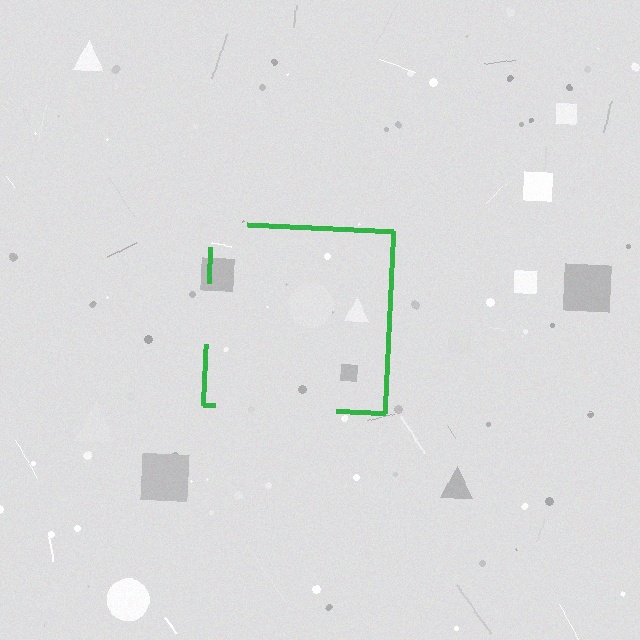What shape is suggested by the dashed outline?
The dashed outline suggests a square.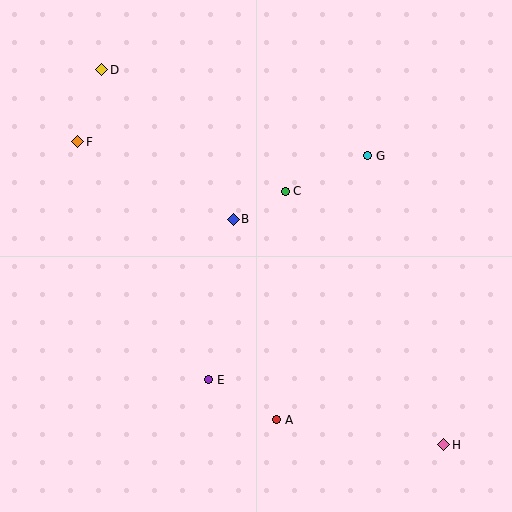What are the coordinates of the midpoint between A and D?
The midpoint between A and D is at (189, 245).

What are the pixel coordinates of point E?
Point E is at (209, 380).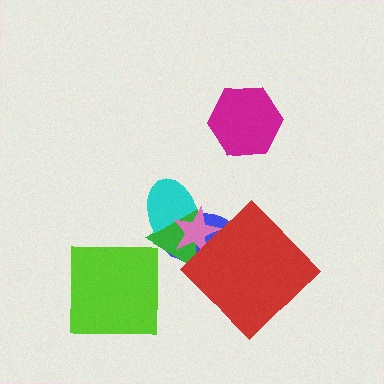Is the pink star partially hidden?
Yes, it is partially covered by another shape.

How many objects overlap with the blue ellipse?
4 objects overlap with the blue ellipse.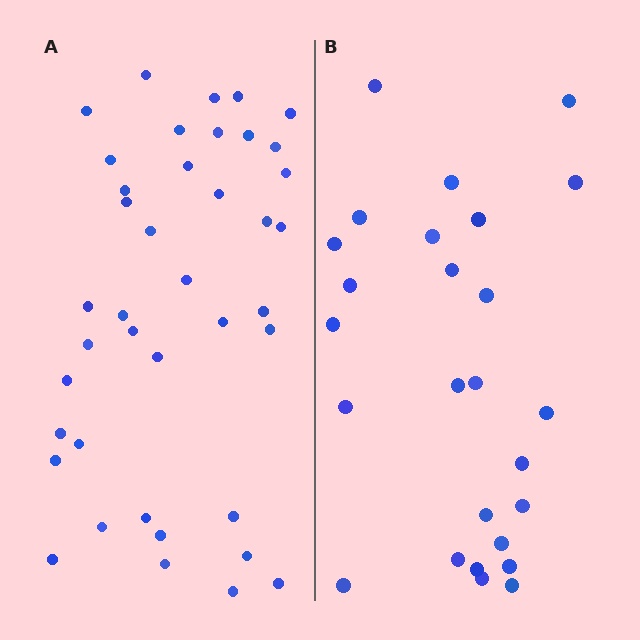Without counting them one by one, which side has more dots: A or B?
Region A (the left region) has more dots.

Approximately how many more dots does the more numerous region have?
Region A has approximately 15 more dots than region B.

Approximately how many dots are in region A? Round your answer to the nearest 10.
About 40 dots.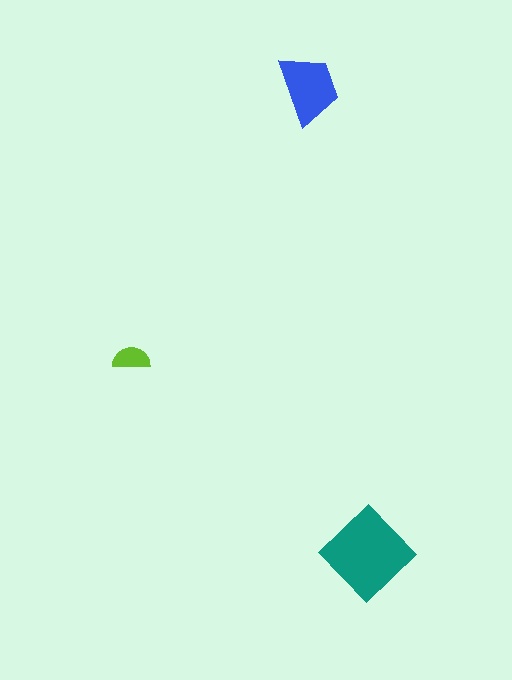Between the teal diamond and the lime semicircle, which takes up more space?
The teal diamond.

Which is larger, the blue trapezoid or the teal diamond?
The teal diamond.